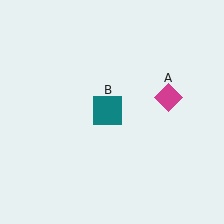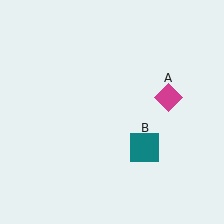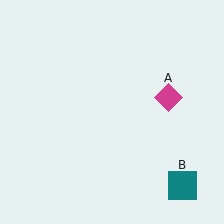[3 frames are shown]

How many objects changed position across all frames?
1 object changed position: teal square (object B).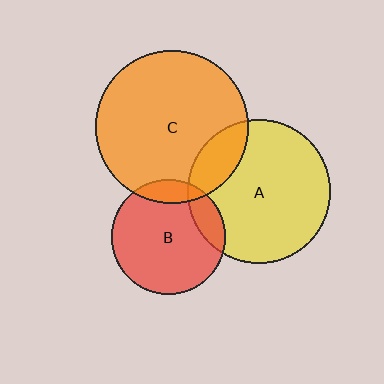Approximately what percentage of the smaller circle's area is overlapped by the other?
Approximately 15%.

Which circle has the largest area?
Circle C (orange).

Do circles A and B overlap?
Yes.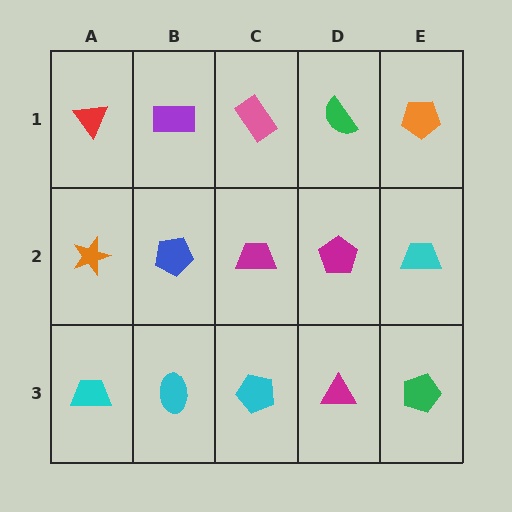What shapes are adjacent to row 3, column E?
A cyan trapezoid (row 2, column E), a magenta triangle (row 3, column D).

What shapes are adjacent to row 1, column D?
A magenta pentagon (row 2, column D), a pink rectangle (row 1, column C), an orange pentagon (row 1, column E).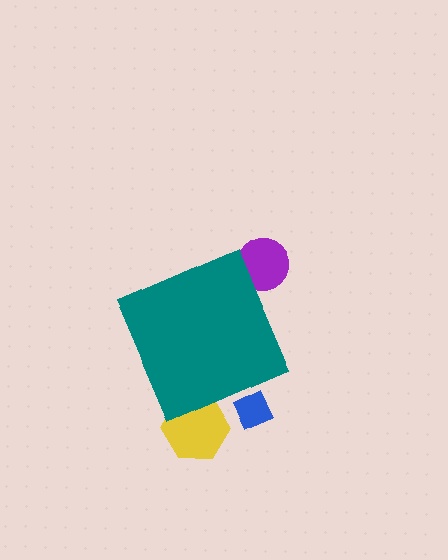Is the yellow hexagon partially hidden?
Yes, the yellow hexagon is partially hidden behind the teal diamond.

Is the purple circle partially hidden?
Yes, the purple circle is partially hidden behind the teal diamond.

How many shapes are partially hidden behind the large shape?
3 shapes are partially hidden.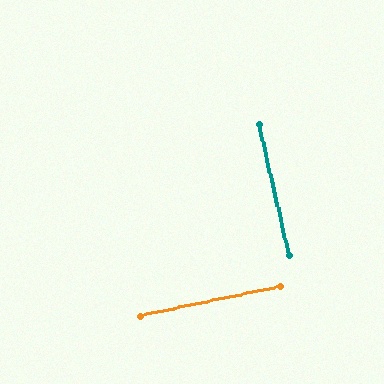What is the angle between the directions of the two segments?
Approximately 88 degrees.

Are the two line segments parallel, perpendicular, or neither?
Perpendicular — they meet at approximately 88°.